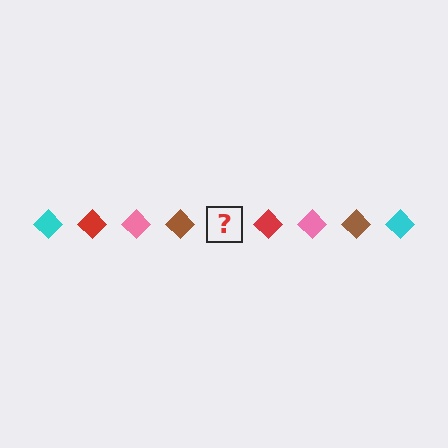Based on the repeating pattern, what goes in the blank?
The blank should be a cyan diamond.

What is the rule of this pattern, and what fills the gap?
The rule is that the pattern cycles through cyan, red, pink, brown diamonds. The gap should be filled with a cyan diamond.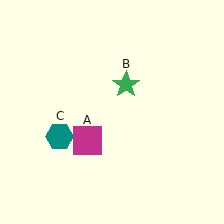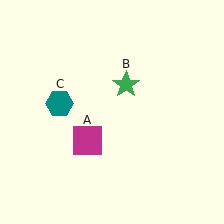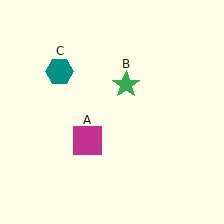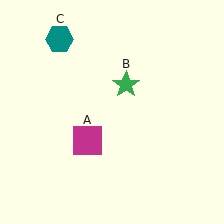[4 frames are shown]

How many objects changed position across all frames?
1 object changed position: teal hexagon (object C).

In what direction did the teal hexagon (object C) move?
The teal hexagon (object C) moved up.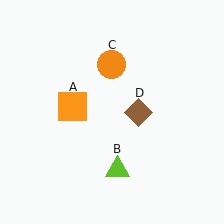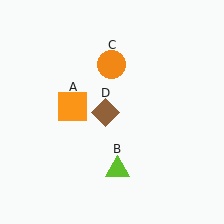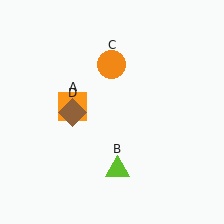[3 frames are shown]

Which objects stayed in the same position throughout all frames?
Orange square (object A) and lime triangle (object B) and orange circle (object C) remained stationary.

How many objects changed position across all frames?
1 object changed position: brown diamond (object D).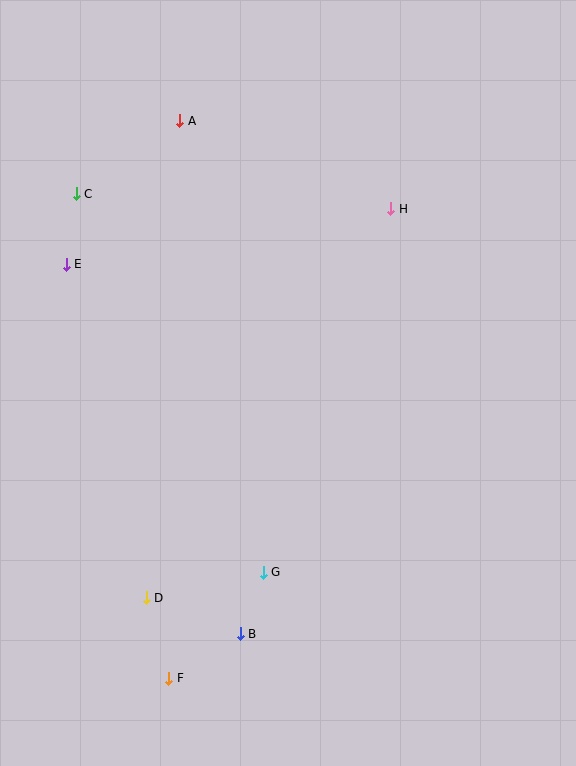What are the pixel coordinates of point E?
Point E is at (66, 264).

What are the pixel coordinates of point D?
Point D is at (146, 598).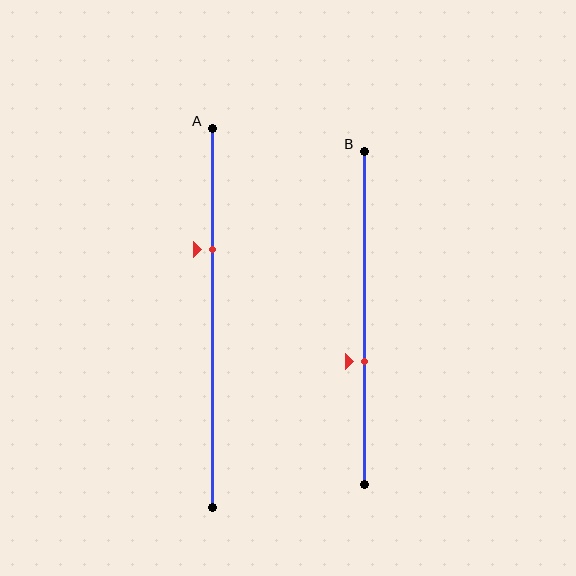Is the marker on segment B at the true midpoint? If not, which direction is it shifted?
No, the marker on segment B is shifted downward by about 13% of the segment length.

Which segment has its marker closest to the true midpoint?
Segment B has its marker closest to the true midpoint.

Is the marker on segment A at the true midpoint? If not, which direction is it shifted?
No, the marker on segment A is shifted upward by about 18% of the segment length.